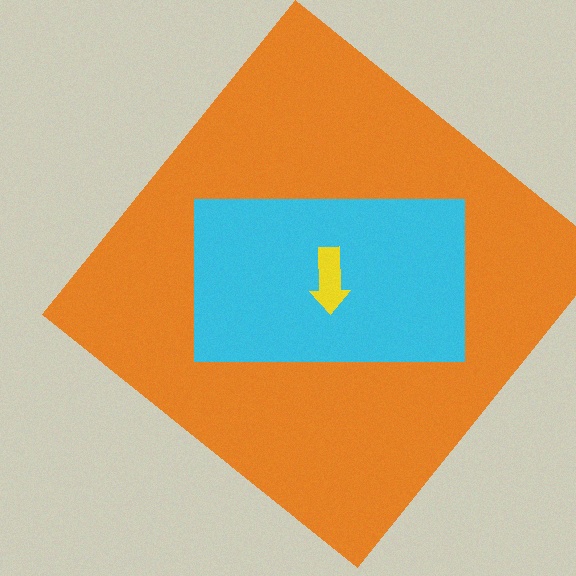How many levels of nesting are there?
3.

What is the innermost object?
The yellow arrow.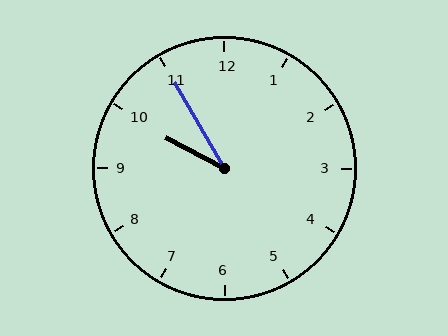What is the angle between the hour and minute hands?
Approximately 32 degrees.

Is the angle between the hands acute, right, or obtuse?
It is acute.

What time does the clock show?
9:55.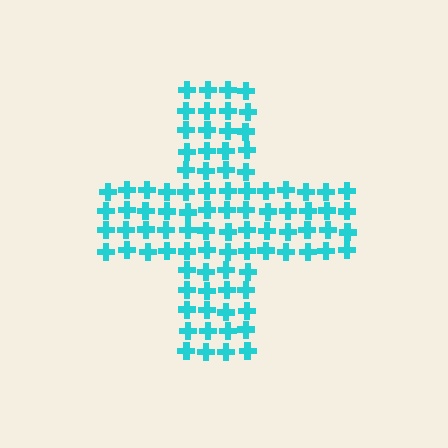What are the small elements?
The small elements are crosses.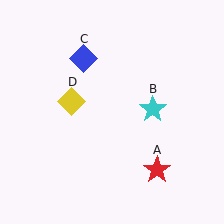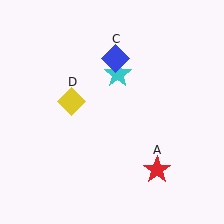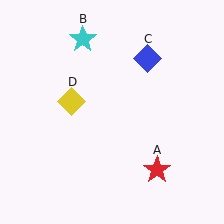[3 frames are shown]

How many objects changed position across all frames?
2 objects changed position: cyan star (object B), blue diamond (object C).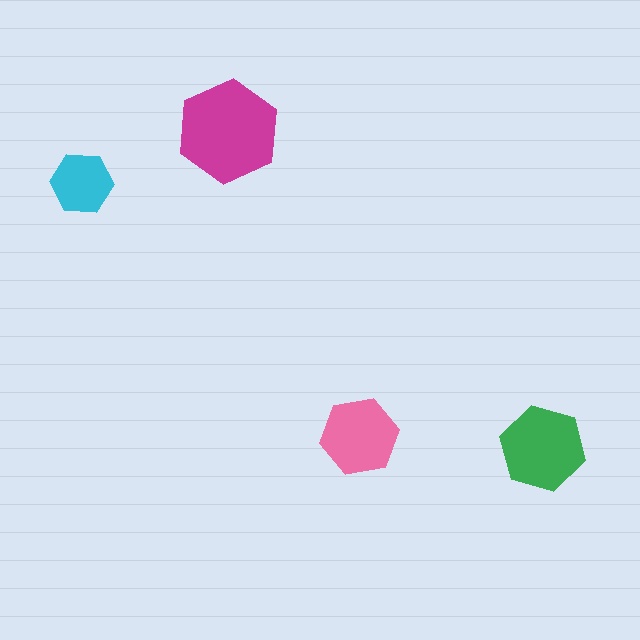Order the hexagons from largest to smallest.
the magenta one, the green one, the pink one, the cyan one.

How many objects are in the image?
There are 4 objects in the image.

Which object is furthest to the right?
The green hexagon is rightmost.